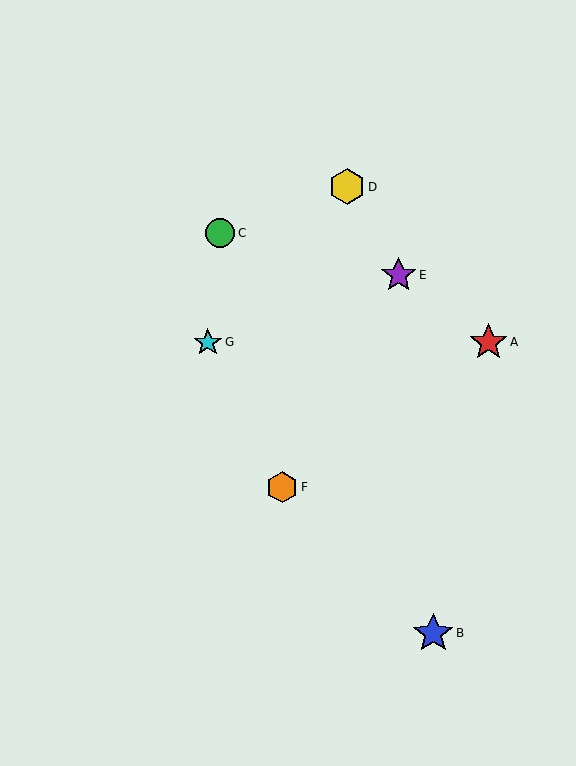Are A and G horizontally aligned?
Yes, both are at y≈342.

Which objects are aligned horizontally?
Objects A, G are aligned horizontally.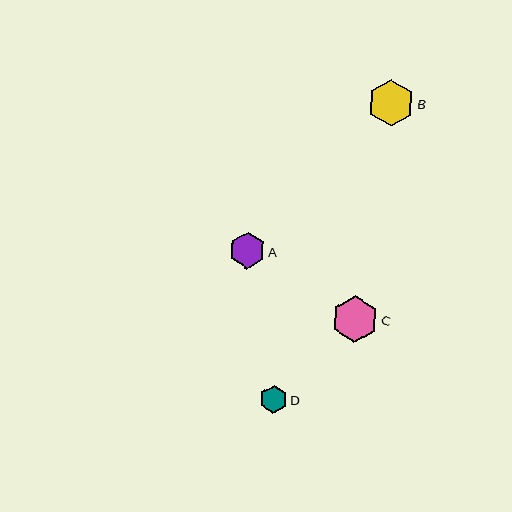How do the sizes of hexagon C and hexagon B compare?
Hexagon C and hexagon B are approximately the same size.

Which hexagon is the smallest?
Hexagon D is the smallest with a size of approximately 28 pixels.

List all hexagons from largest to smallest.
From largest to smallest: C, B, A, D.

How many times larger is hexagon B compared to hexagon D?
Hexagon B is approximately 1.7 times the size of hexagon D.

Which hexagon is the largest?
Hexagon C is the largest with a size of approximately 47 pixels.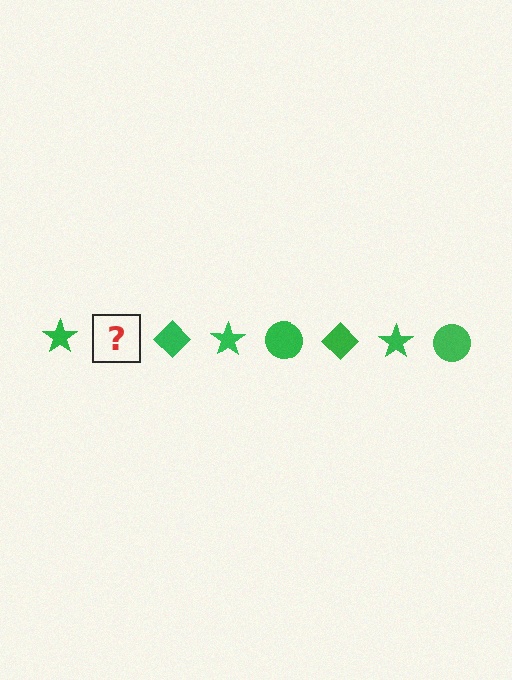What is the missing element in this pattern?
The missing element is a green circle.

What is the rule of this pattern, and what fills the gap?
The rule is that the pattern cycles through star, circle, diamond shapes in green. The gap should be filled with a green circle.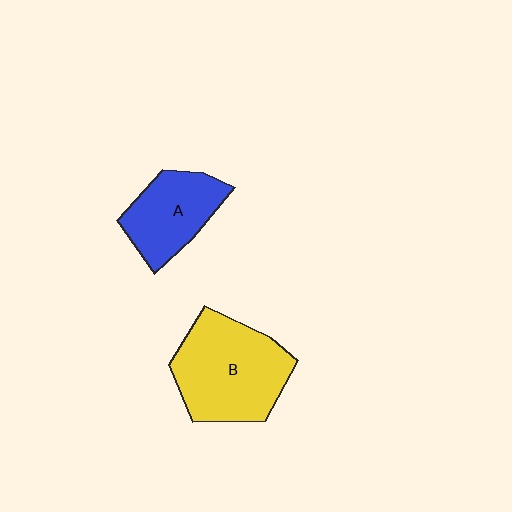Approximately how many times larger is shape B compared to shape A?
Approximately 1.5 times.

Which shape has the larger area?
Shape B (yellow).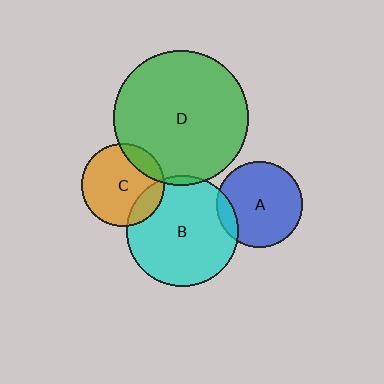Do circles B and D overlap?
Yes.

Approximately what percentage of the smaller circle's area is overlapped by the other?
Approximately 5%.